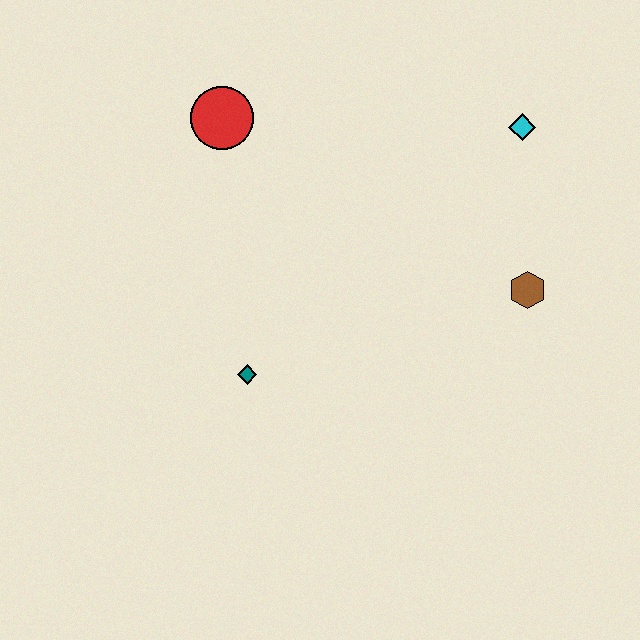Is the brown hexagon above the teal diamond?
Yes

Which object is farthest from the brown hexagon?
The red circle is farthest from the brown hexagon.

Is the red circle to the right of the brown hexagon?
No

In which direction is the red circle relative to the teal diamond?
The red circle is above the teal diamond.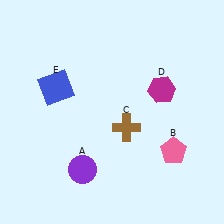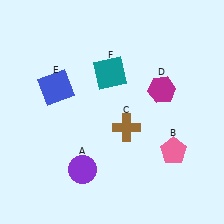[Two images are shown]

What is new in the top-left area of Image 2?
A teal square (F) was added in the top-left area of Image 2.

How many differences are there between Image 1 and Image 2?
There is 1 difference between the two images.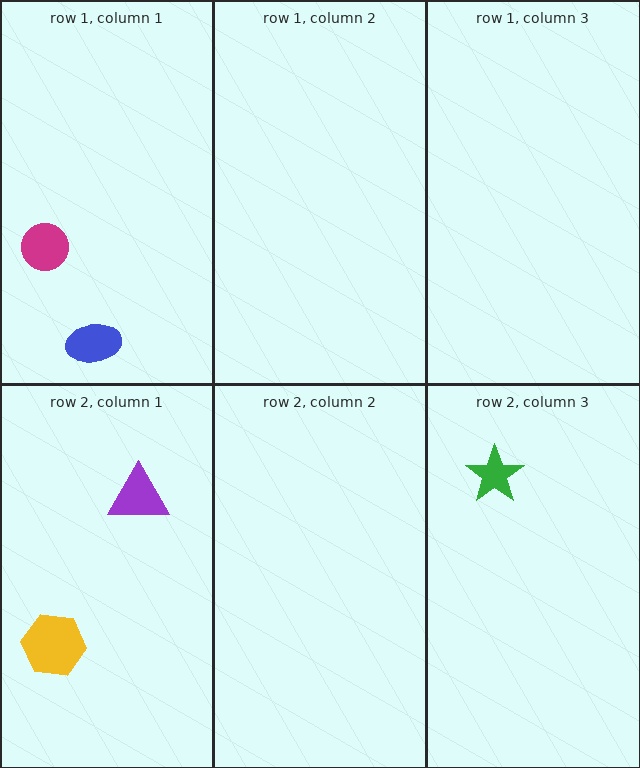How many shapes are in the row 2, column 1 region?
2.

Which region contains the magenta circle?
The row 1, column 1 region.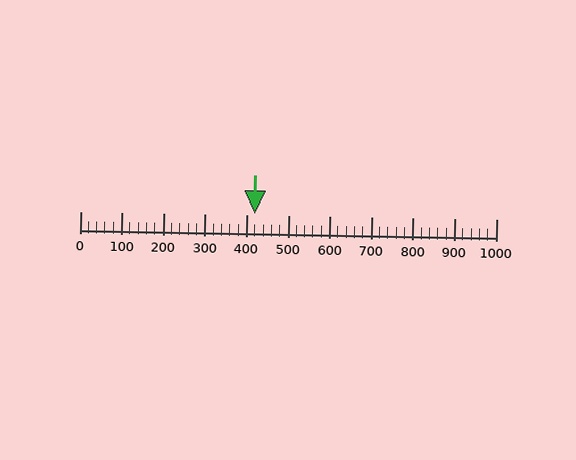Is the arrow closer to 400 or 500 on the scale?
The arrow is closer to 400.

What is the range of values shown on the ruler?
The ruler shows values from 0 to 1000.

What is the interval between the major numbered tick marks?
The major tick marks are spaced 100 units apart.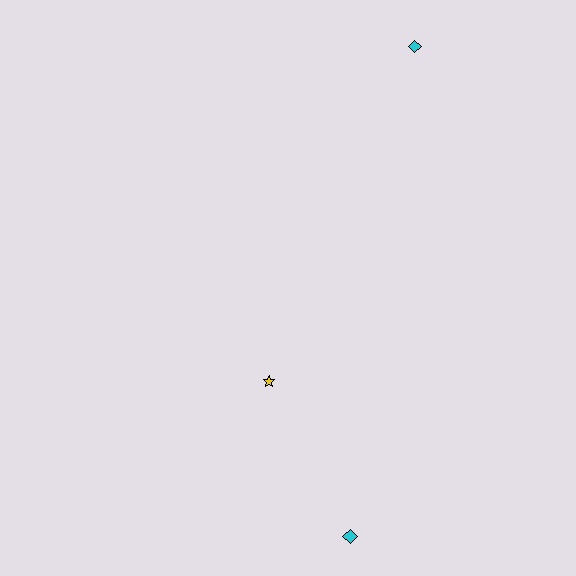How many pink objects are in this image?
There are no pink objects.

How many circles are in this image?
There are no circles.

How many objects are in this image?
There are 3 objects.